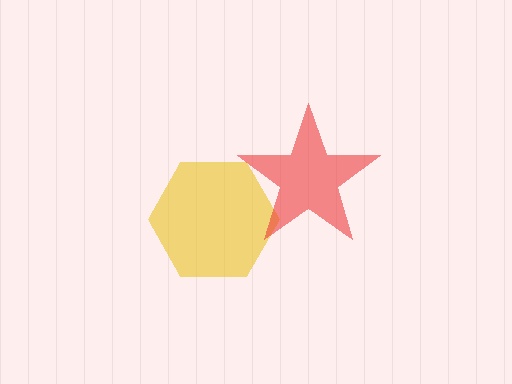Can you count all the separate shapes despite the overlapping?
Yes, there are 2 separate shapes.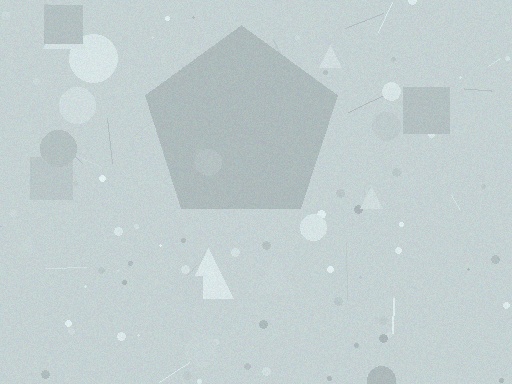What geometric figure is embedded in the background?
A pentagon is embedded in the background.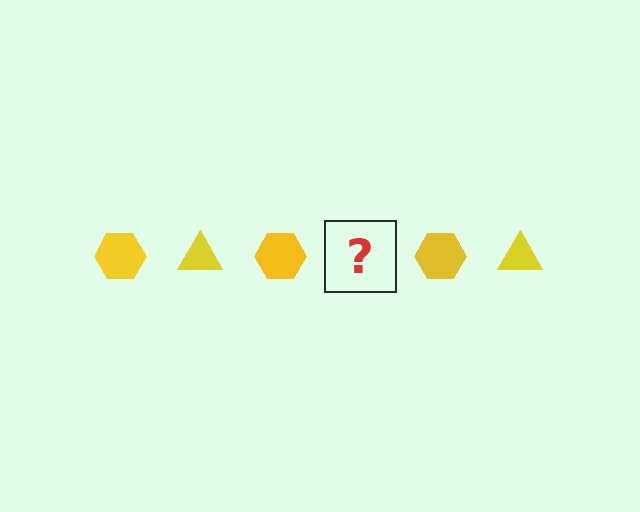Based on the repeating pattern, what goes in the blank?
The blank should be a yellow triangle.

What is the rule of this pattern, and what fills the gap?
The rule is that the pattern cycles through hexagon, triangle shapes in yellow. The gap should be filled with a yellow triangle.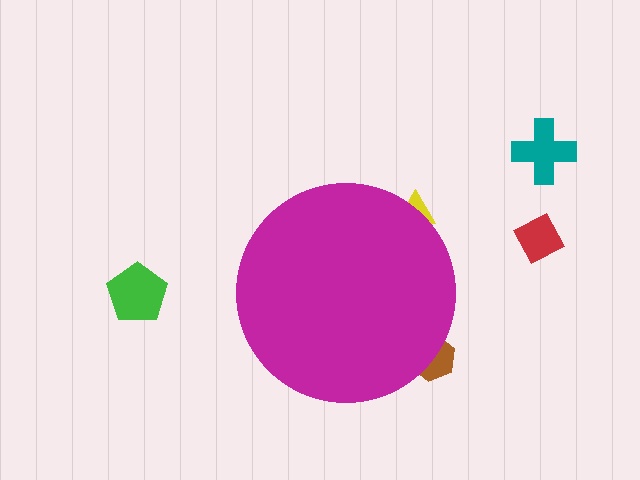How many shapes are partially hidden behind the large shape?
2 shapes are partially hidden.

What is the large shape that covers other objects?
A magenta circle.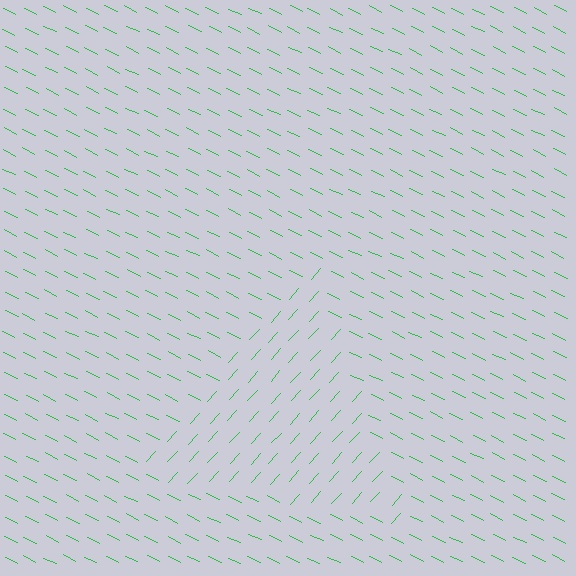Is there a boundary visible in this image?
Yes, there is a texture boundary formed by a change in line orientation.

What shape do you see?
I see a triangle.